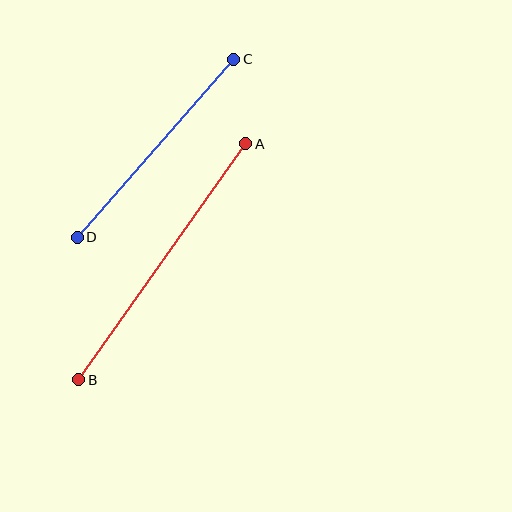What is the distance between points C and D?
The distance is approximately 237 pixels.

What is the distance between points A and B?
The distance is approximately 289 pixels.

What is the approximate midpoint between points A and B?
The midpoint is at approximately (162, 262) pixels.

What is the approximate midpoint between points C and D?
The midpoint is at approximately (156, 148) pixels.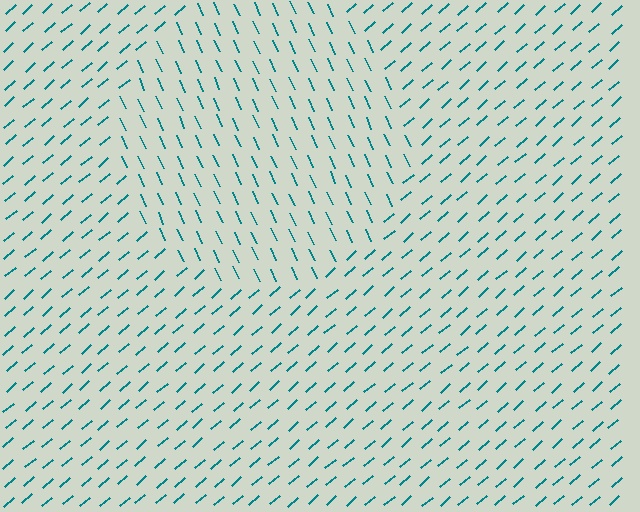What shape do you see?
I see a circle.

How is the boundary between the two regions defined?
The boundary is defined purely by a change in line orientation (approximately 74 degrees difference). All lines are the same color and thickness.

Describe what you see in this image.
The image is filled with small teal line segments. A circle region in the image has lines oriented differently from the surrounding lines, creating a visible texture boundary.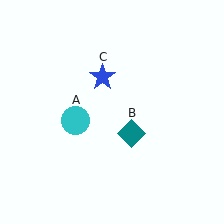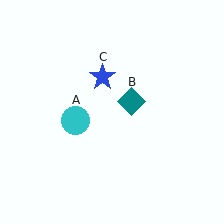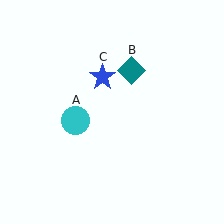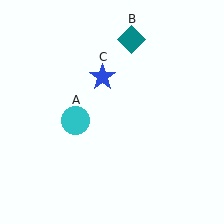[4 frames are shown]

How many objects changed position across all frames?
1 object changed position: teal diamond (object B).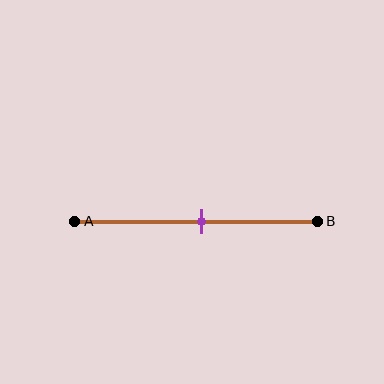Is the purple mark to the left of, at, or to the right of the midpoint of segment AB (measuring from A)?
The purple mark is approximately at the midpoint of segment AB.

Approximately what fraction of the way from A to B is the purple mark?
The purple mark is approximately 50% of the way from A to B.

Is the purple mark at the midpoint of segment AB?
Yes, the mark is approximately at the midpoint.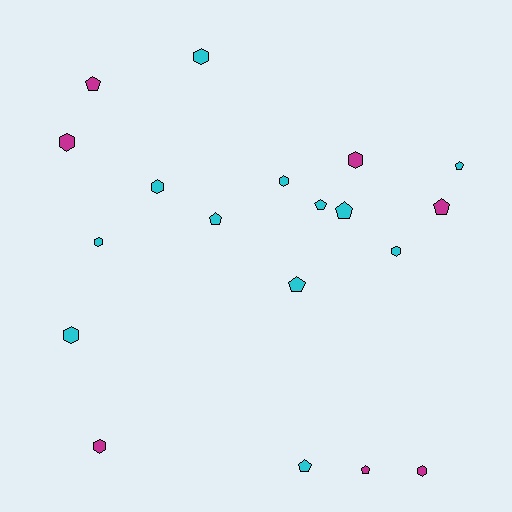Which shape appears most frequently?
Hexagon, with 10 objects.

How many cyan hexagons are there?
There are 6 cyan hexagons.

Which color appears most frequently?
Cyan, with 12 objects.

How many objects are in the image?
There are 19 objects.